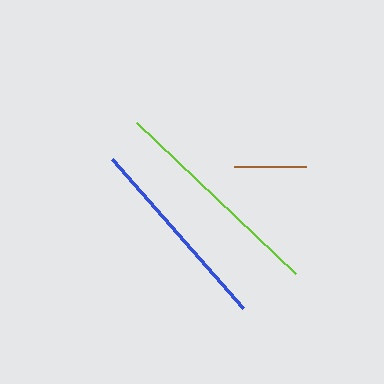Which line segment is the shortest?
The brown line is the shortest at approximately 72 pixels.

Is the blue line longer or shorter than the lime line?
The lime line is longer than the blue line.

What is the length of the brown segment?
The brown segment is approximately 72 pixels long.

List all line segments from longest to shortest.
From longest to shortest: lime, blue, brown.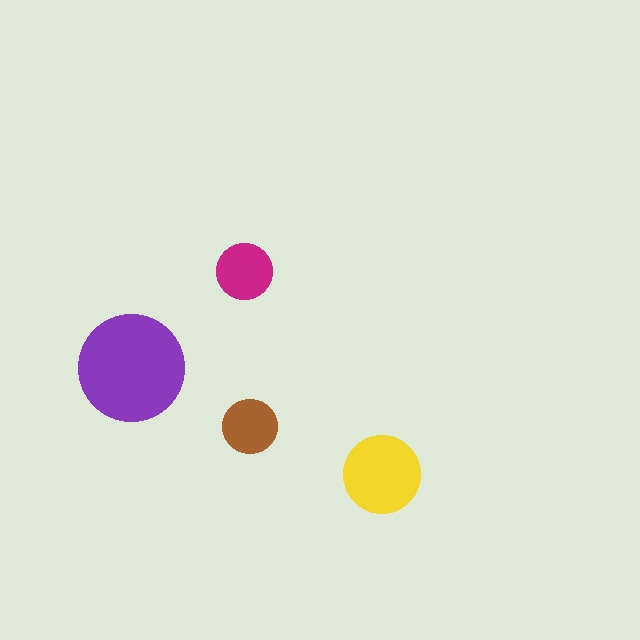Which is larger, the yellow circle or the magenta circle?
The yellow one.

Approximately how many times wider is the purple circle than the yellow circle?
About 1.5 times wider.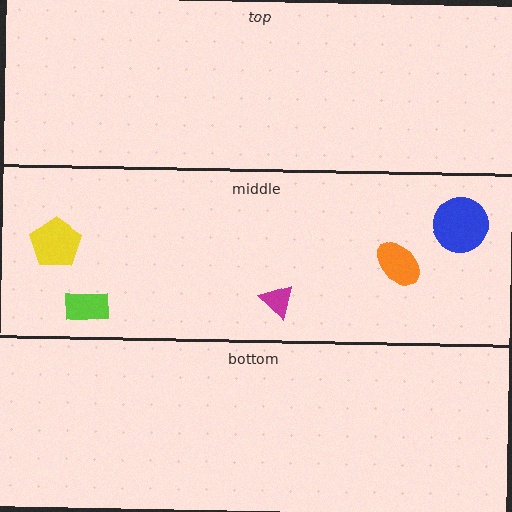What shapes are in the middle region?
The magenta triangle, the yellow pentagon, the blue circle, the orange ellipse, the lime rectangle.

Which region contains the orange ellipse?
The middle region.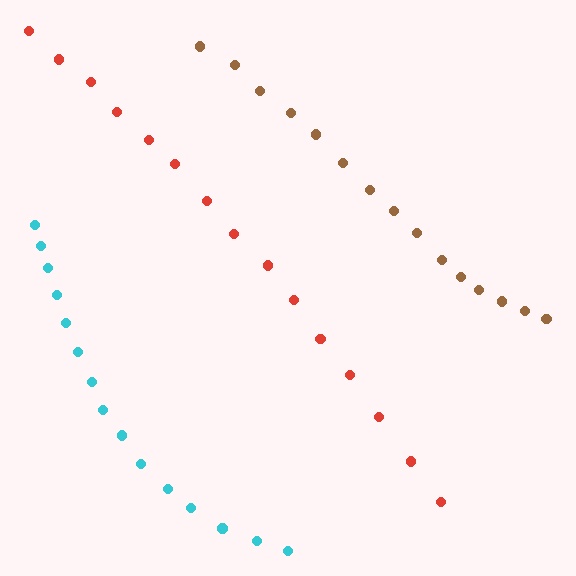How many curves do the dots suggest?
There are 3 distinct paths.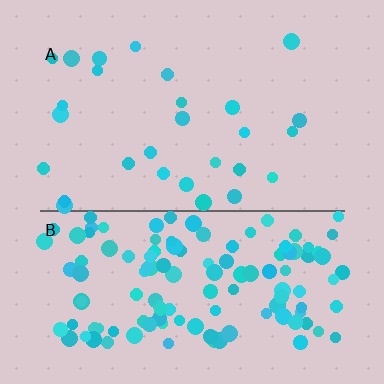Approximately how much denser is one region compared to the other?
Approximately 4.6× — region B over region A.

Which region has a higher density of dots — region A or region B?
B (the bottom).